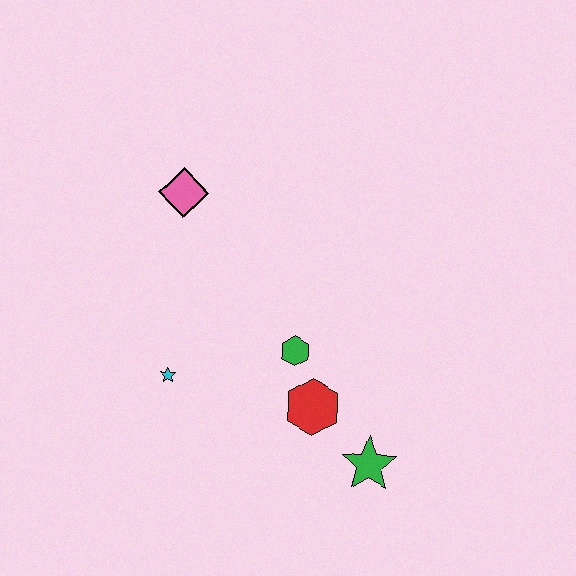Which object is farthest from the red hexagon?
The pink diamond is farthest from the red hexagon.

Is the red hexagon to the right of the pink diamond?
Yes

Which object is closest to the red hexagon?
The green hexagon is closest to the red hexagon.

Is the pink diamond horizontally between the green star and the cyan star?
Yes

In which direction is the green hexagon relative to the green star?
The green hexagon is above the green star.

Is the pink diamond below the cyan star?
No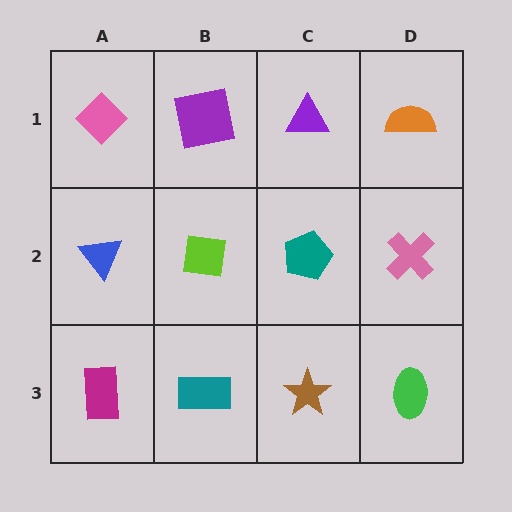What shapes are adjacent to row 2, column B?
A purple square (row 1, column B), a teal rectangle (row 3, column B), a blue triangle (row 2, column A), a teal pentagon (row 2, column C).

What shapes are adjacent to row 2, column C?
A purple triangle (row 1, column C), a brown star (row 3, column C), a lime square (row 2, column B), a pink cross (row 2, column D).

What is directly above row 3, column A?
A blue triangle.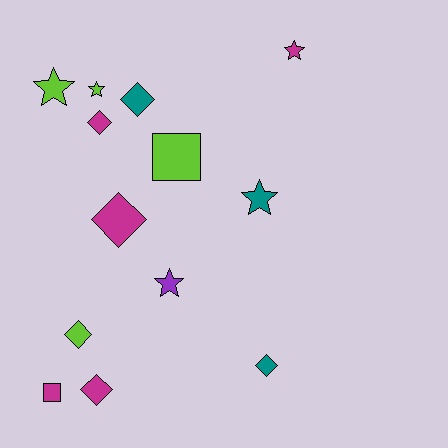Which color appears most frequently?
Magenta, with 5 objects.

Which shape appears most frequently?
Diamond, with 6 objects.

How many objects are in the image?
There are 13 objects.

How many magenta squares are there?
There is 1 magenta square.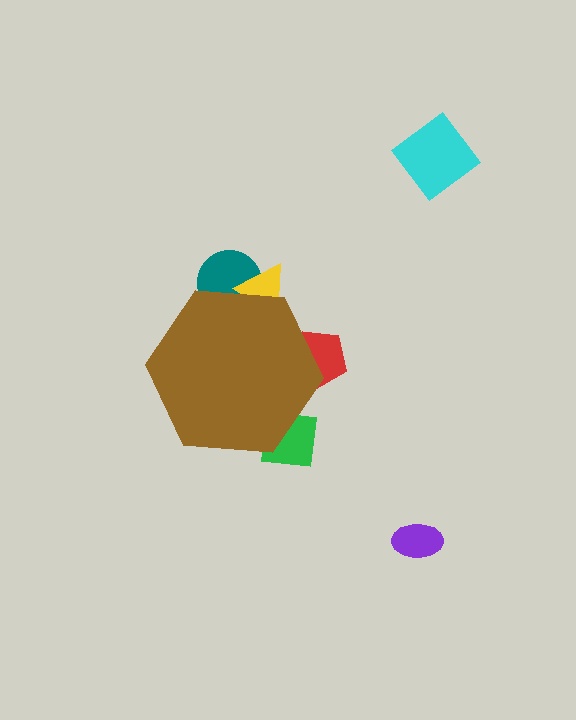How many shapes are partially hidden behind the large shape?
4 shapes are partially hidden.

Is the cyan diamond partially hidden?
No, the cyan diamond is fully visible.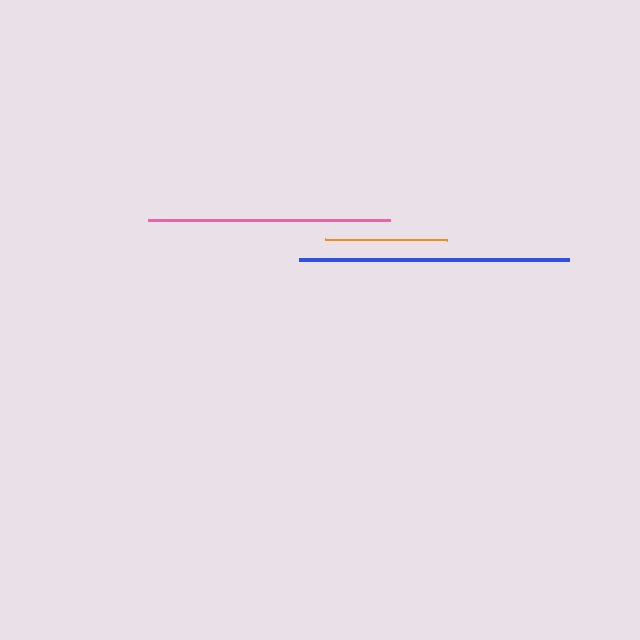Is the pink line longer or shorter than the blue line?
The blue line is longer than the pink line.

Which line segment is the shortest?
The orange line is the shortest at approximately 122 pixels.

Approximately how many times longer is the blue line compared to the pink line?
The blue line is approximately 1.1 times the length of the pink line.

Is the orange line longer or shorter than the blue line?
The blue line is longer than the orange line.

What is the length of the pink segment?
The pink segment is approximately 242 pixels long.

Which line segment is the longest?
The blue line is the longest at approximately 270 pixels.